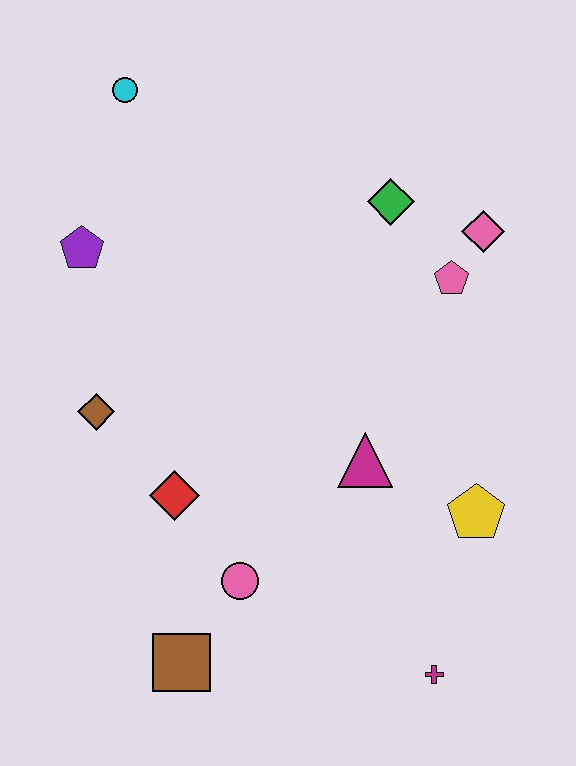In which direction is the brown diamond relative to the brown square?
The brown diamond is above the brown square.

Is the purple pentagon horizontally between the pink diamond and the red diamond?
No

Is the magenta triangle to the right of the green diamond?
No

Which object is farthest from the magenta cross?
The cyan circle is farthest from the magenta cross.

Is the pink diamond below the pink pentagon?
No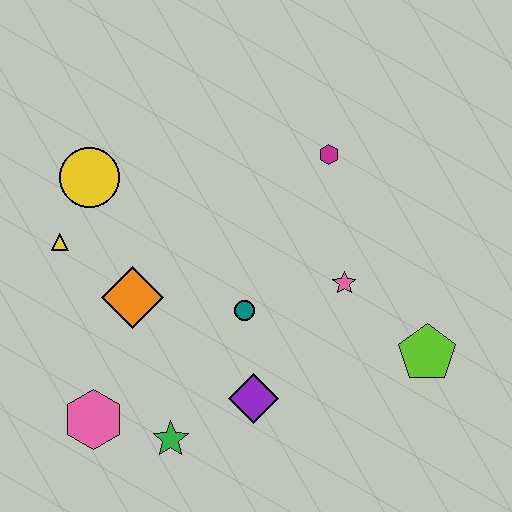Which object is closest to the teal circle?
The purple diamond is closest to the teal circle.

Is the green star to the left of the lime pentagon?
Yes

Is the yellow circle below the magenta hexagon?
Yes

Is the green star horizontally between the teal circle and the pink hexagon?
Yes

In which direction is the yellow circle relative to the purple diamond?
The yellow circle is above the purple diamond.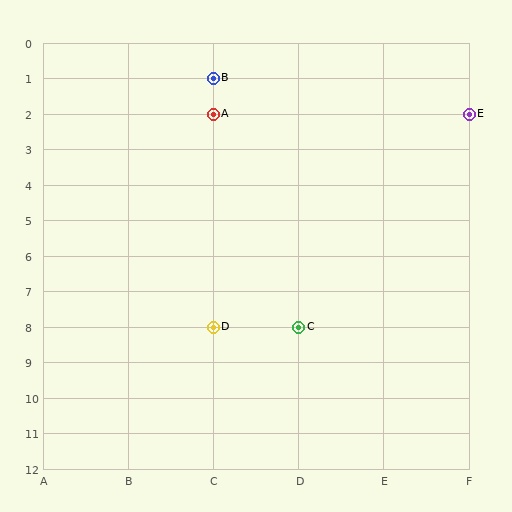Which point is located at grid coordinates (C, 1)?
Point B is at (C, 1).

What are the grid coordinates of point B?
Point B is at grid coordinates (C, 1).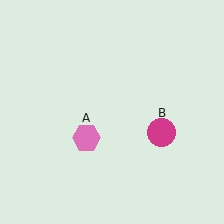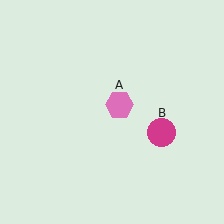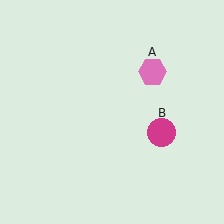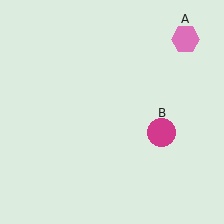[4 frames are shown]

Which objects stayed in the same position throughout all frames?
Magenta circle (object B) remained stationary.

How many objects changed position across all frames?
1 object changed position: pink hexagon (object A).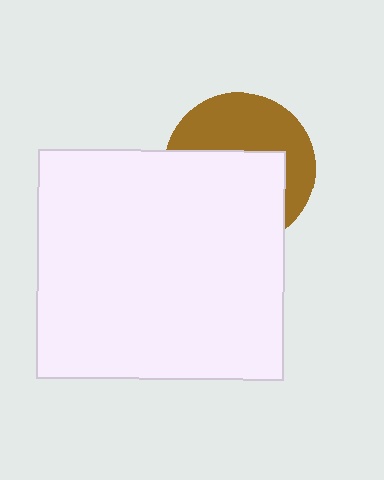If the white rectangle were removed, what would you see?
You would see the complete brown circle.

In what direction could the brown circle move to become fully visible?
The brown circle could move up. That would shift it out from behind the white rectangle entirely.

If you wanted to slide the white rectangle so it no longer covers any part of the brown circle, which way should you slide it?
Slide it down — that is the most direct way to separate the two shapes.